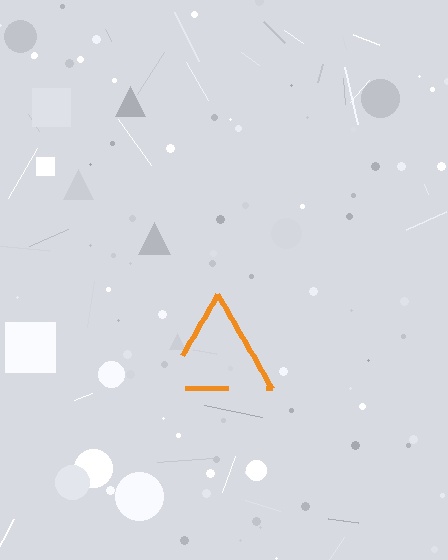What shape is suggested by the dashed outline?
The dashed outline suggests a triangle.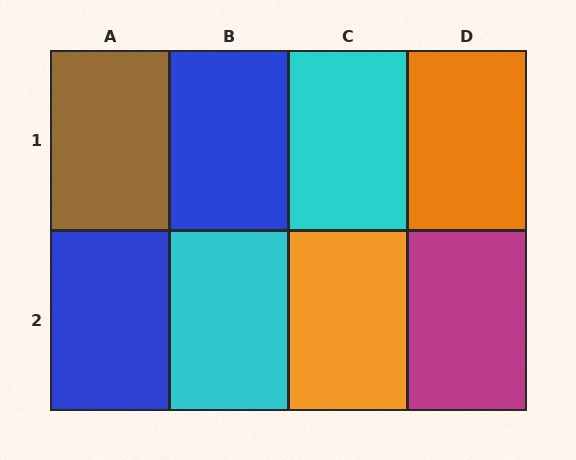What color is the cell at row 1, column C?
Cyan.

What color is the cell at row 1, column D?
Orange.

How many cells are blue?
2 cells are blue.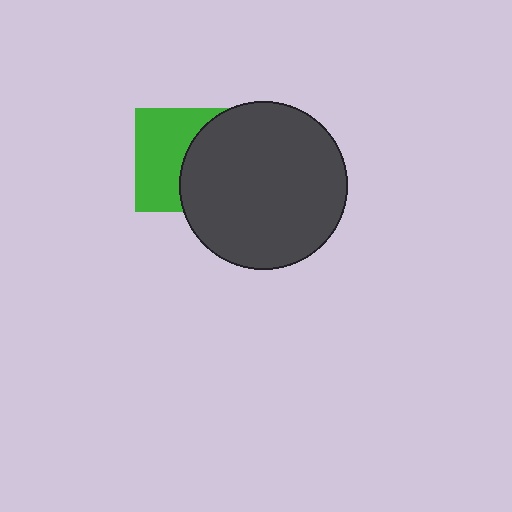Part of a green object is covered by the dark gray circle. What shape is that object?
It is a square.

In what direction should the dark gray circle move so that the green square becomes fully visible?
The dark gray circle should move right. That is the shortest direction to clear the overlap and leave the green square fully visible.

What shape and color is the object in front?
The object in front is a dark gray circle.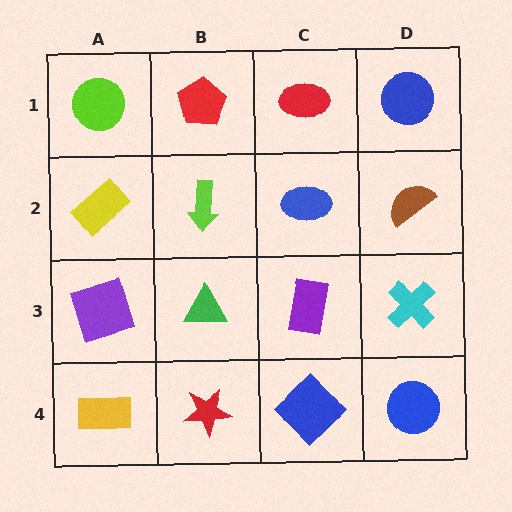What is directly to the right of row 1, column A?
A red pentagon.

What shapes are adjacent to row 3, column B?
A lime arrow (row 2, column B), a red star (row 4, column B), a purple square (row 3, column A), a purple rectangle (row 3, column C).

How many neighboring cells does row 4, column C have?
3.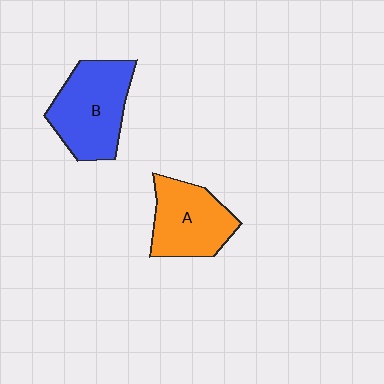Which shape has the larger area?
Shape B (blue).